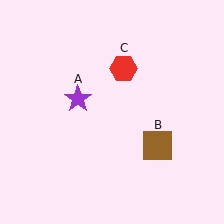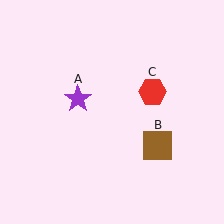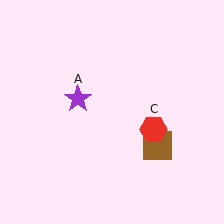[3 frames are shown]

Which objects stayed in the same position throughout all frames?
Purple star (object A) and brown square (object B) remained stationary.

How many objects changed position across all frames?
1 object changed position: red hexagon (object C).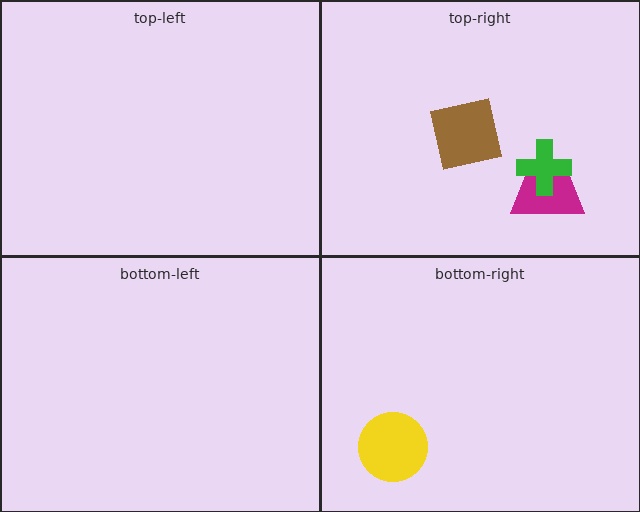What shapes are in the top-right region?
The brown square, the magenta trapezoid, the green cross.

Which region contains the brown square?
The top-right region.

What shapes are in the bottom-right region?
The yellow circle.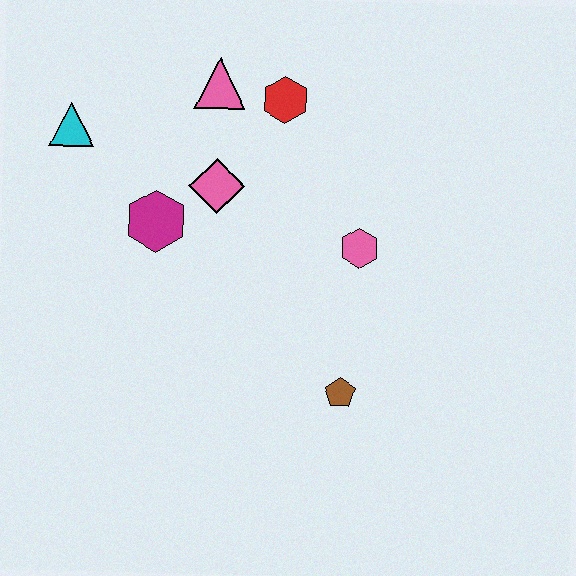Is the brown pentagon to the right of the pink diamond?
Yes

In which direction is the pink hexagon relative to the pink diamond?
The pink hexagon is to the right of the pink diamond.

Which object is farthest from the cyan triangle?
The brown pentagon is farthest from the cyan triangle.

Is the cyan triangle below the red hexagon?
Yes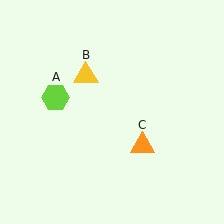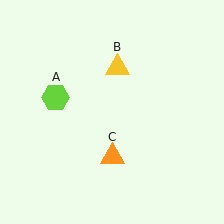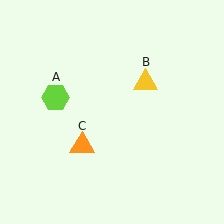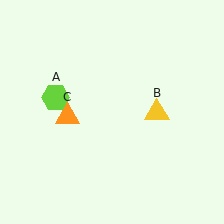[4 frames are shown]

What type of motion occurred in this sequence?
The yellow triangle (object B), orange triangle (object C) rotated clockwise around the center of the scene.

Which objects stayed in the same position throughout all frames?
Lime hexagon (object A) remained stationary.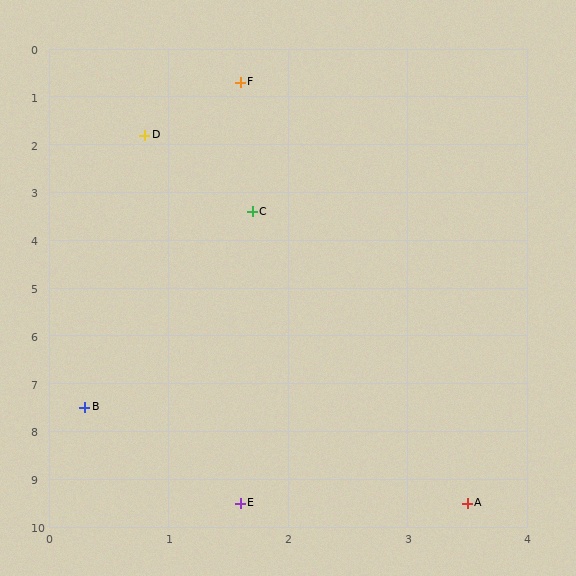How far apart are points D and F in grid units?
Points D and F are about 1.4 grid units apart.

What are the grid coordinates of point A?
Point A is at approximately (3.5, 9.5).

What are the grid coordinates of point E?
Point E is at approximately (1.6, 9.5).